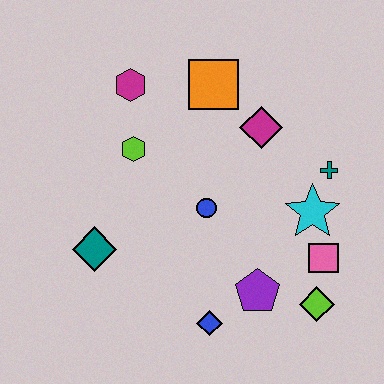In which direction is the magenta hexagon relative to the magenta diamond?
The magenta hexagon is to the left of the magenta diamond.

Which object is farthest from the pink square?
The magenta hexagon is farthest from the pink square.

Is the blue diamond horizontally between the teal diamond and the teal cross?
Yes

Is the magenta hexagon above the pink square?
Yes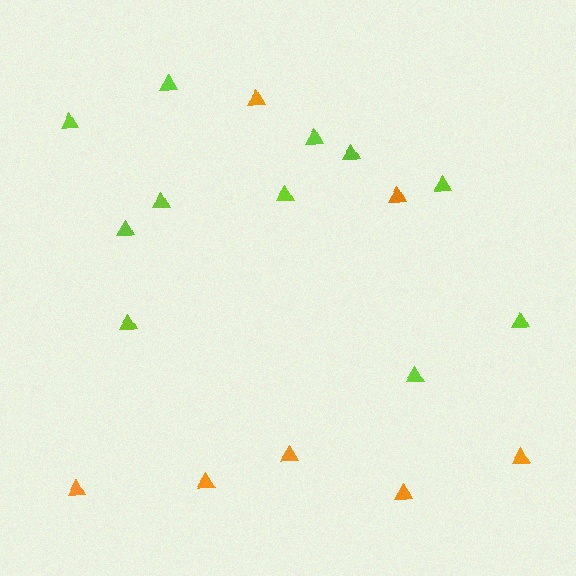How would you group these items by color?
There are 2 groups: one group of orange triangles (7) and one group of lime triangles (11).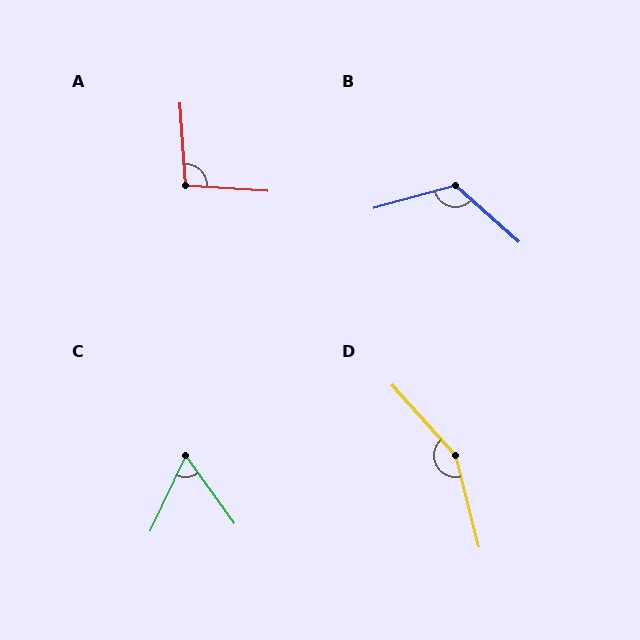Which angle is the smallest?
C, at approximately 61 degrees.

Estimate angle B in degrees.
Approximately 123 degrees.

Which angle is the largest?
D, at approximately 152 degrees.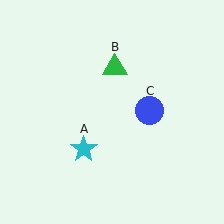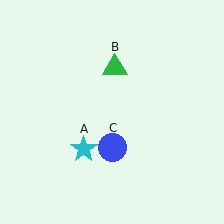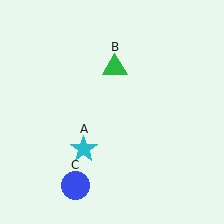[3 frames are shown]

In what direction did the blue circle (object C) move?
The blue circle (object C) moved down and to the left.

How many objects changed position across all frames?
1 object changed position: blue circle (object C).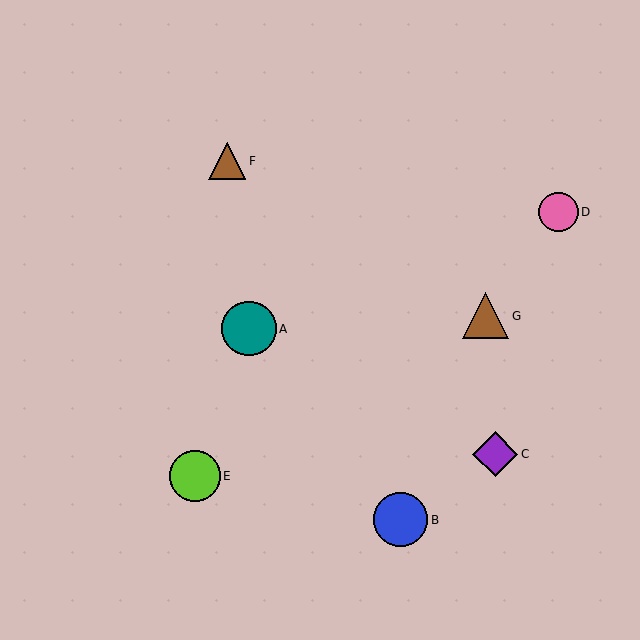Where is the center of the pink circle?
The center of the pink circle is at (559, 212).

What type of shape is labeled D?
Shape D is a pink circle.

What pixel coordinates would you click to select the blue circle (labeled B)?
Click at (401, 520) to select the blue circle B.